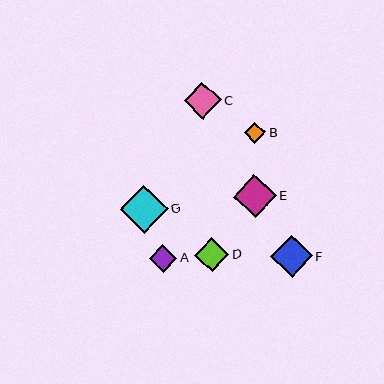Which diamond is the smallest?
Diamond B is the smallest with a size of approximately 22 pixels.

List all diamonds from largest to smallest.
From largest to smallest: G, E, F, C, D, A, B.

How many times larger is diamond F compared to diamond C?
Diamond F is approximately 1.2 times the size of diamond C.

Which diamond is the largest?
Diamond G is the largest with a size of approximately 48 pixels.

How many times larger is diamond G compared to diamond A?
Diamond G is approximately 1.7 times the size of diamond A.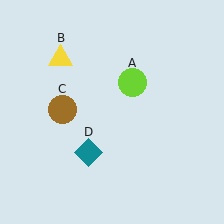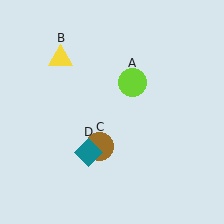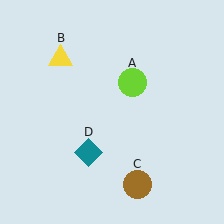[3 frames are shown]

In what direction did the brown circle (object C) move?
The brown circle (object C) moved down and to the right.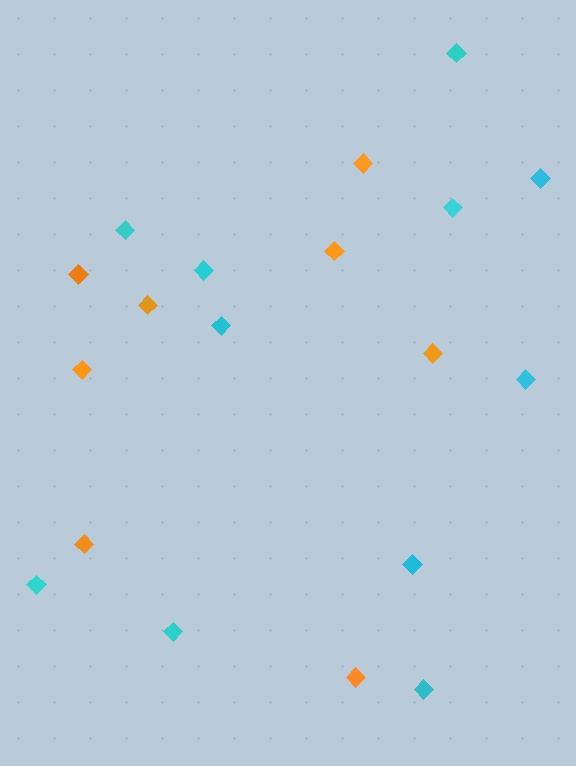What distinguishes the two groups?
There are 2 groups: one group of orange diamonds (8) and one group of cyan diamonds (11).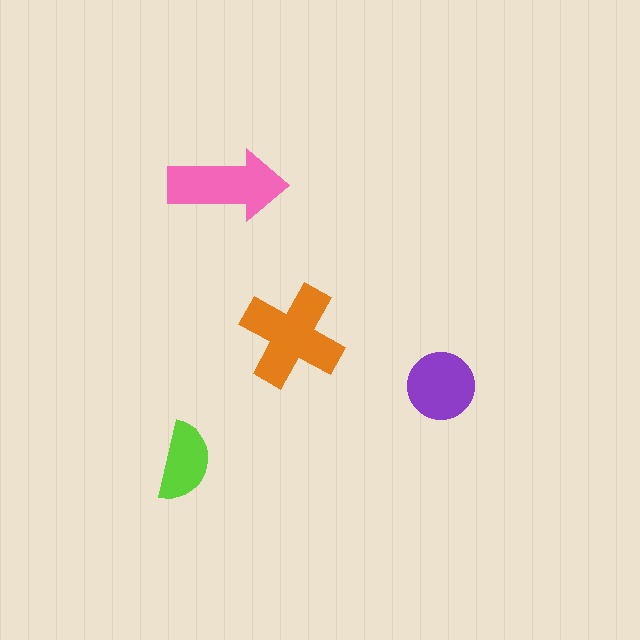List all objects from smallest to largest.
The lime semicircle, the purple circle, the pink arrow, the orange cross.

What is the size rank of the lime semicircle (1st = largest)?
4th.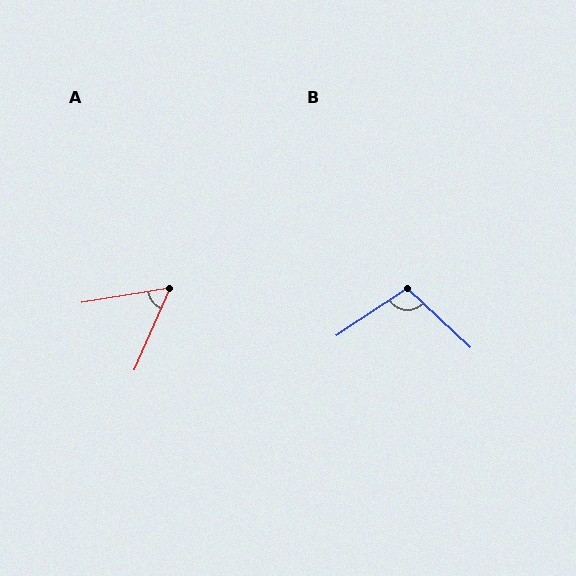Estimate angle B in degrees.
Approximately 103 degrees.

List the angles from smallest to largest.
A (57°), B (103°).